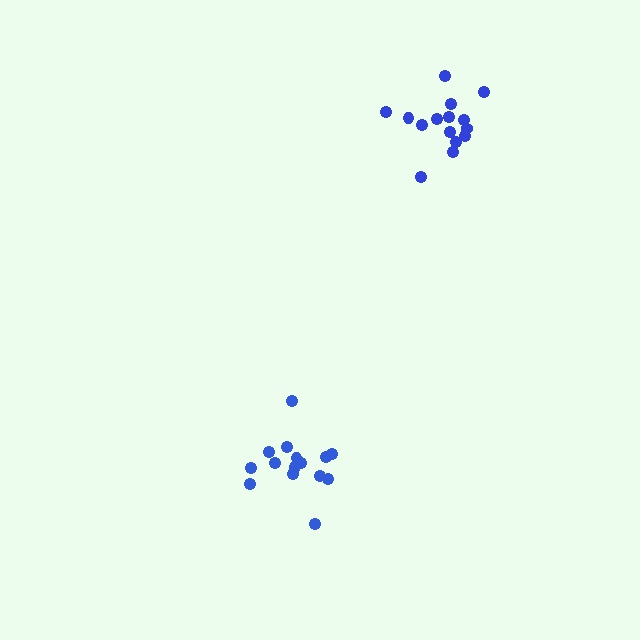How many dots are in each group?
Group 1: 15 dots, Group 2: 15 dots (30 total).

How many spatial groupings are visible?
There are 2 spatial groupings.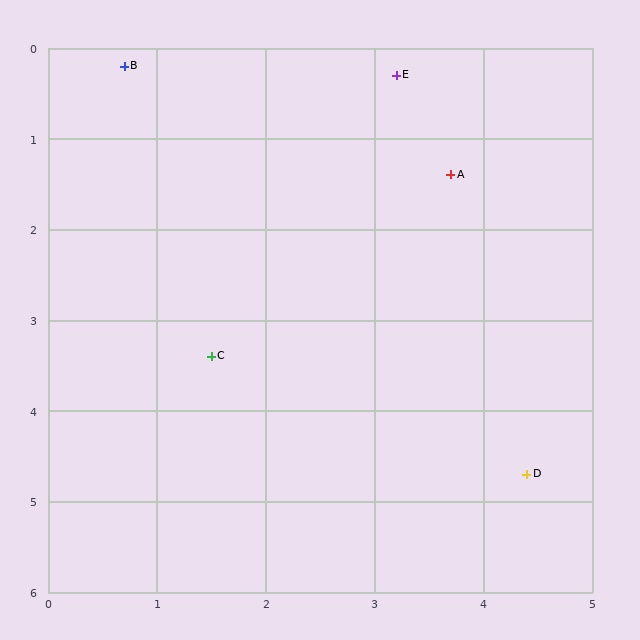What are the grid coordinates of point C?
Point C is at approximately (1.5, 3.4).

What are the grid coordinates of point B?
Point B is at approximately (0.7, 0.2).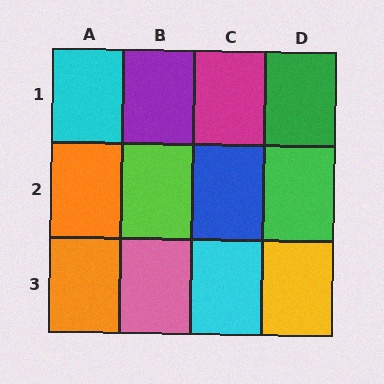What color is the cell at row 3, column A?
Orange.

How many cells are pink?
1 cell is pink.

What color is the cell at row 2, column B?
Lime.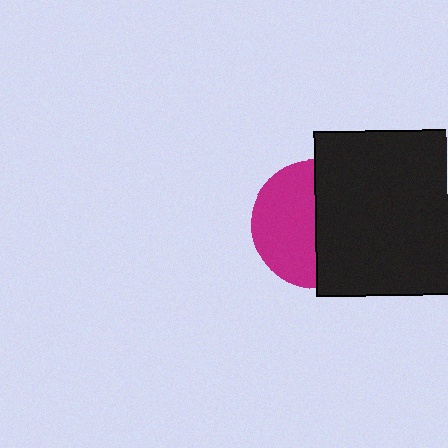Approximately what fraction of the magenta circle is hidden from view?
Roughly 50% of the magenta circle is hidden behind the black rectangle.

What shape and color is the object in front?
The object in front is a black rectangle.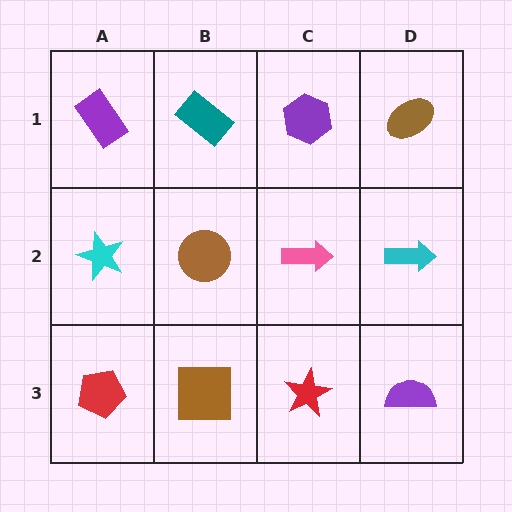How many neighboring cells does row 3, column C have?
3.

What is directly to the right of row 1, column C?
A brown ellipse.